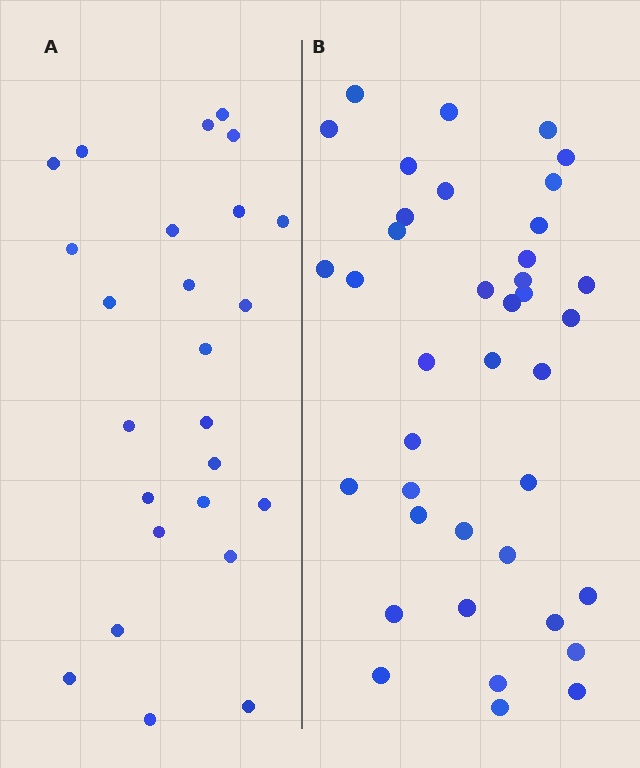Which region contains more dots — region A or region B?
Region B (the right region) has more dots.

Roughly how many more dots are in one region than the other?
Region B has approximately 15 more dots than region A.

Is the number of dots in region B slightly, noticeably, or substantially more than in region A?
Region B has substantially more. The ratio is roughly 1.6 to 1.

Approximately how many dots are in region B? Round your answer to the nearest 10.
About 40 dots. (The exact count is 39, which rounds to 40.)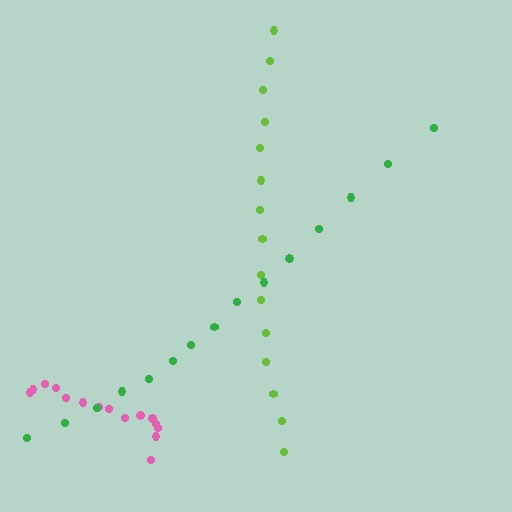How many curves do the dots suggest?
There are 3 distinct paths.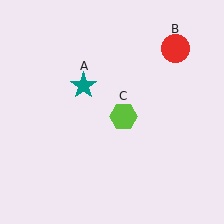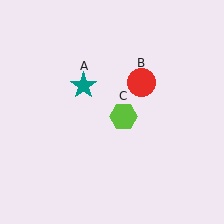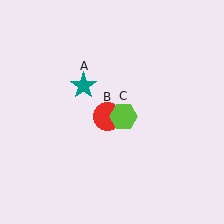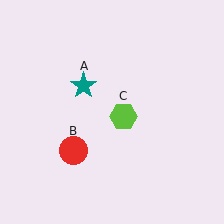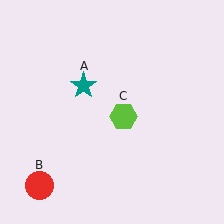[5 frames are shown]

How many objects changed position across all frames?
1 object changed position: red circle (object B).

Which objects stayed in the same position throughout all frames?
Teal star (object A) and lime hexagon (object C) remained stationary.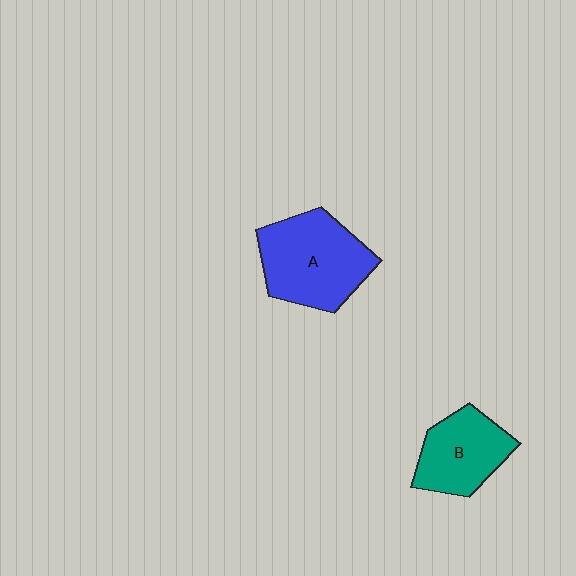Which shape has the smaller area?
Shape B (teal).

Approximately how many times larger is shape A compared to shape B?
Approximately 1.4 times.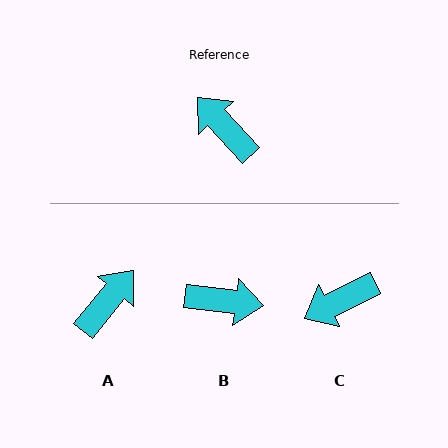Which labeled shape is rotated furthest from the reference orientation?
B, about 140 degrees away.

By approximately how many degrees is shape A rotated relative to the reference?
Approximately 83 degrees clockwise.